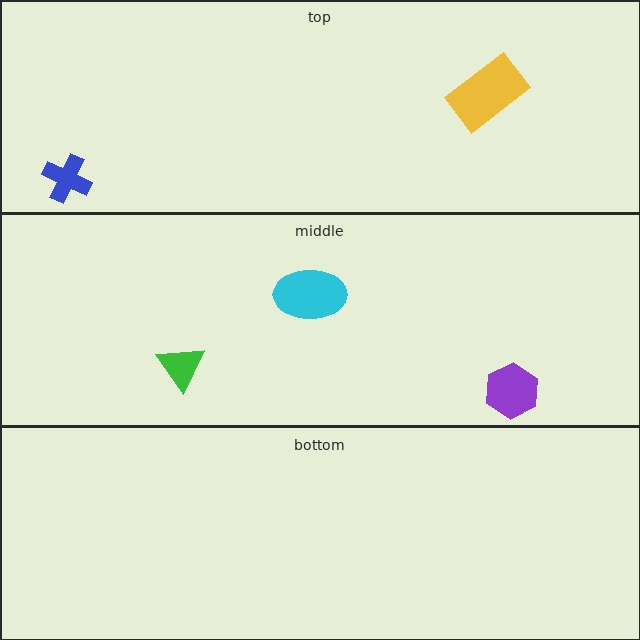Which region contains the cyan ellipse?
The middle region.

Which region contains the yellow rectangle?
The top region.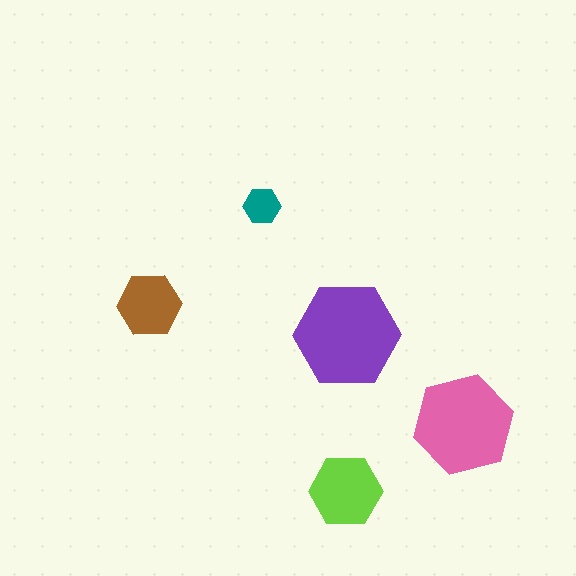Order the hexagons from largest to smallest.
the purple one, the pink one, the lime one, the brown one, the teal one.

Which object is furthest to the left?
The brown hexagon is leftmost.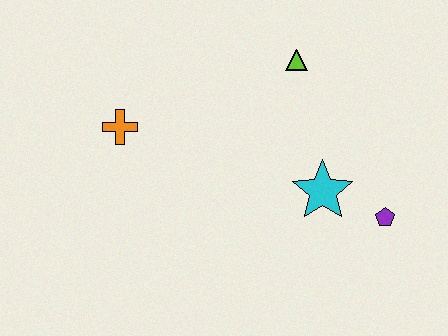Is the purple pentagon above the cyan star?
No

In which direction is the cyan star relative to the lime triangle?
The cyan star is below the lime triangle.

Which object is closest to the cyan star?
The purple pentagon is closest to the cyan star.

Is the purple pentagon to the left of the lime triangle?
No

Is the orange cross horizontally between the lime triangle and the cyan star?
No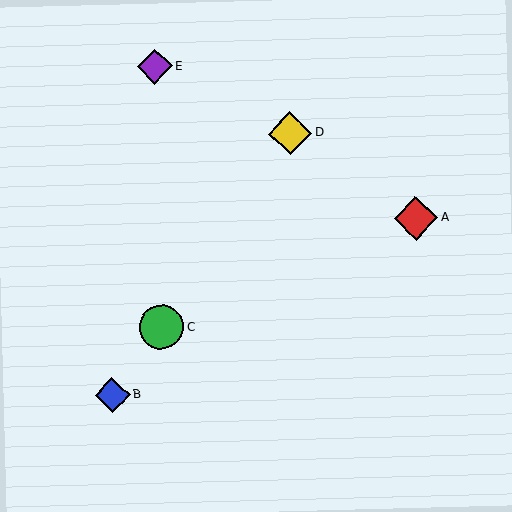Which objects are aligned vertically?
Objects C, E are aligned vertically.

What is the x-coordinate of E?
Object E is at x≈155.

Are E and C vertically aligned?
Yes, both are at x≈155.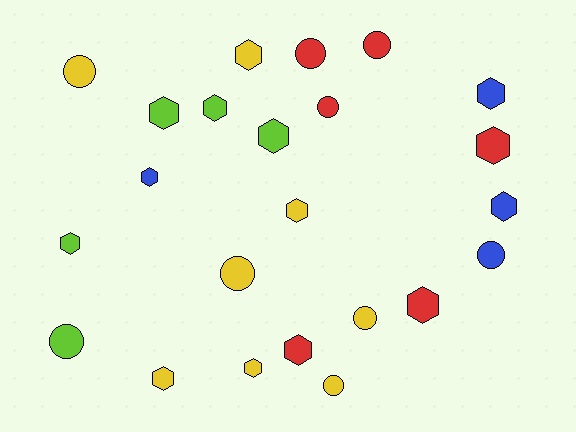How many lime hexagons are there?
There are 4 lime hexagons.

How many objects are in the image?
There are 23 objects.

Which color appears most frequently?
Yellow, with 8 objects.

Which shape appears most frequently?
Hexagon, with 14 objects.